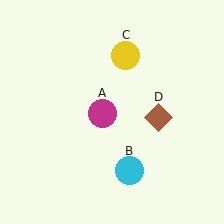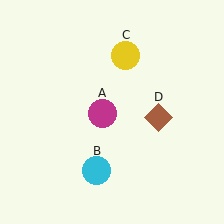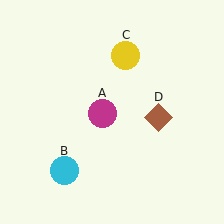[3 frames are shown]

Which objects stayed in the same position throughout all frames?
Magenta circle (object A) and yellow circle (object C) and brown diamond (object D) remained stationary.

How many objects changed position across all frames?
1 object changed position: cyan circle (object B).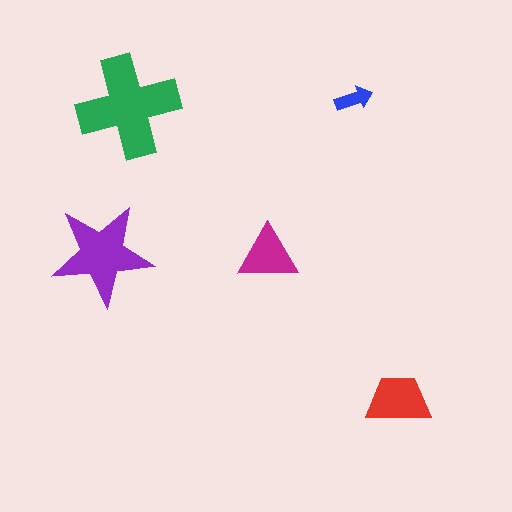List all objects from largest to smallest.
The green cross, the purple star, the red trapezoid, the magenta triangle, the blue arrow.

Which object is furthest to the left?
The purple star is leftmost.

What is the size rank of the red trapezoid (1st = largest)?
3rd.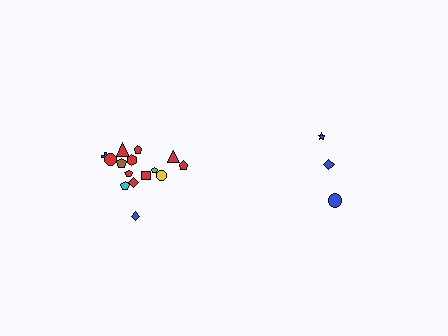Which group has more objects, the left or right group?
The left group.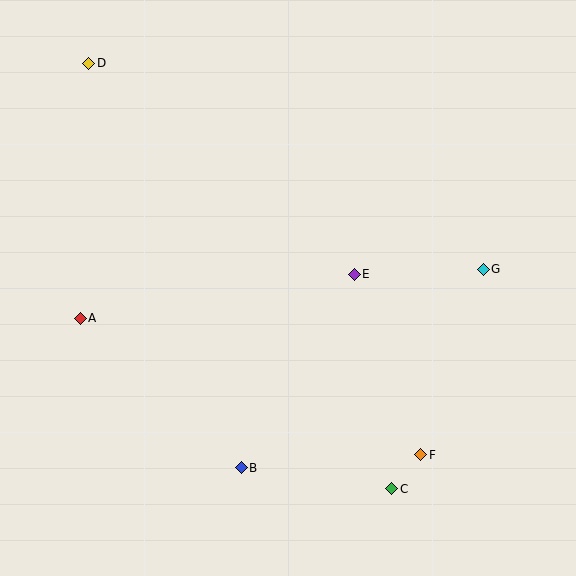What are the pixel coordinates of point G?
Point G is at (483, 269).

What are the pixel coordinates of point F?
Point F is at (421, 455).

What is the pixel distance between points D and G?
The distance between D and G is 445 pixels.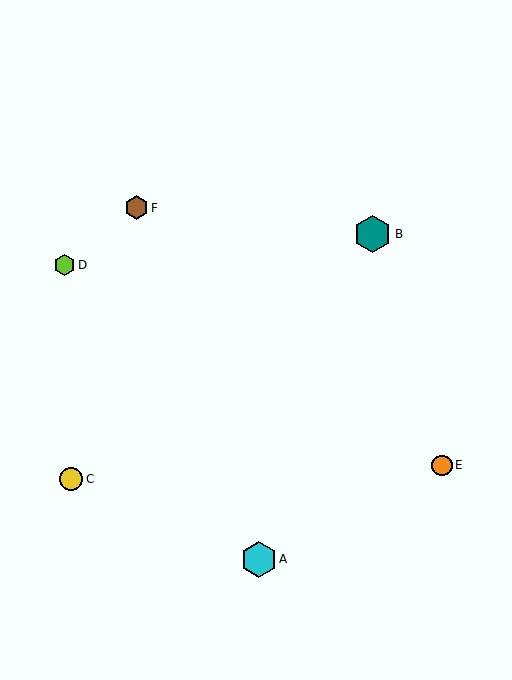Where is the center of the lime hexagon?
The center of the lime hexagon is at (65, 265).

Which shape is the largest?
The teal hexagon (labeled B) is the largest.